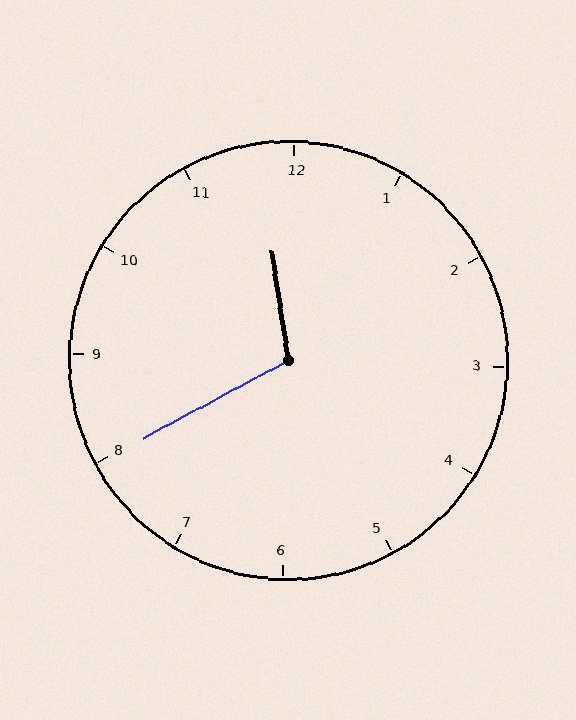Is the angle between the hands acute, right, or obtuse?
It is obtuse.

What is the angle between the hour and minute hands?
Approximately 110 degrees.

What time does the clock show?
11:40.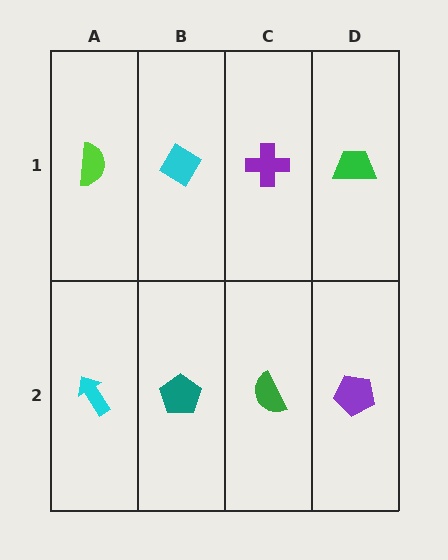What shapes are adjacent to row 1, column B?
A teal pentagon (row 2, column B), a lime semicircle (row 1, column A), a purple cross (row 1, column C).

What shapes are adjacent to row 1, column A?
A cyan arrow (row 2, column A), a cyan diamond (row 1, column B).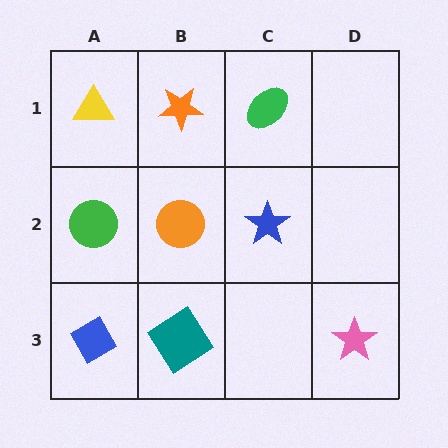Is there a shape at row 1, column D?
No, that cell is empty.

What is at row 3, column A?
A blue diamond.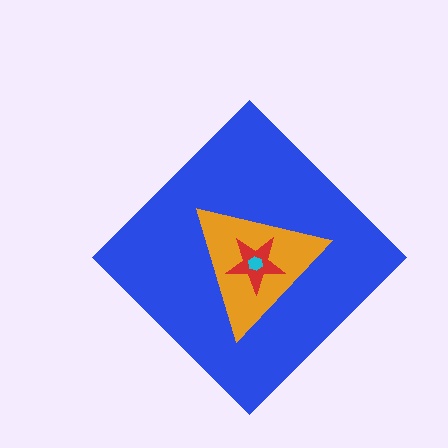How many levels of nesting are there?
4.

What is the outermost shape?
The blue diamond.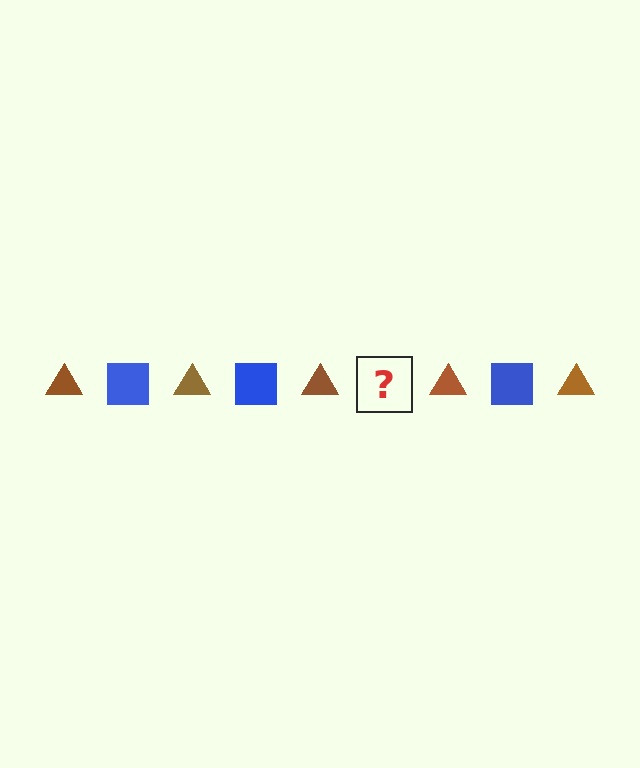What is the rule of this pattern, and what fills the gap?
The rule is that the pattern alternates between brown triangle and blue square. The gap should be filled with a blue square.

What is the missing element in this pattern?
The missing element is a blue square.